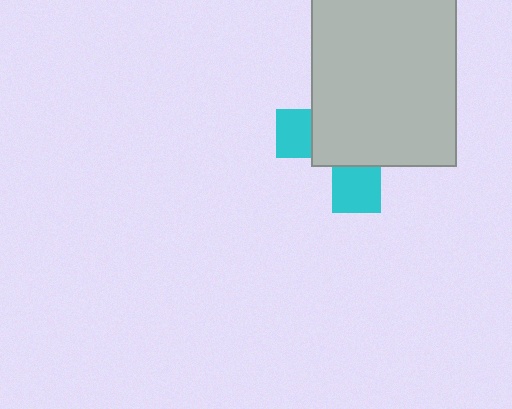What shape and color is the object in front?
The object in front is a light gray rectangle.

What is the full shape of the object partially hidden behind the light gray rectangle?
The partially hidden object is a cyan cross.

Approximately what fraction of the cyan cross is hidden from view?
Roughly 70% of the cyan cross is hidden behind the light gray rectangle.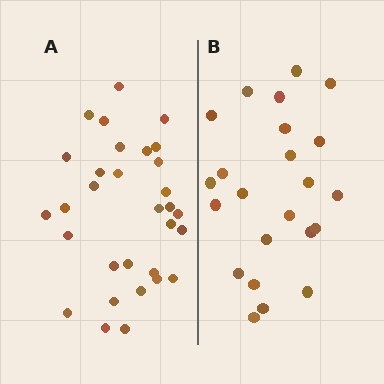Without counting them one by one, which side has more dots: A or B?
Region A (the left region) has more dots.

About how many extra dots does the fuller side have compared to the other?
Region A has roughly 8 or so more dots than region B.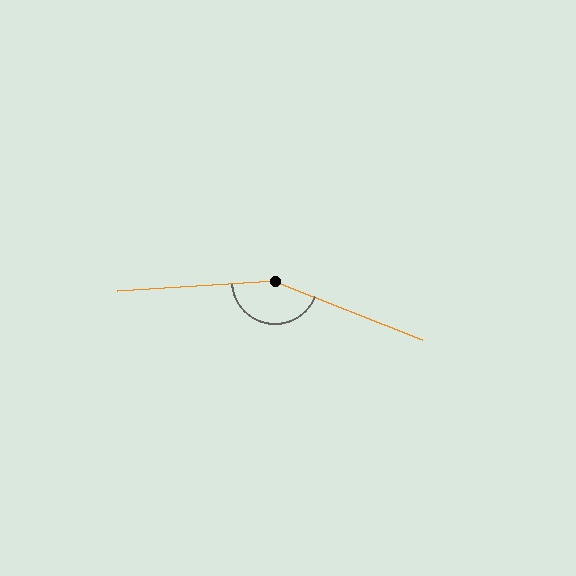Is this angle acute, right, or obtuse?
It is obtuse.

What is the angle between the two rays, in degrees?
Approximately 155 degrees.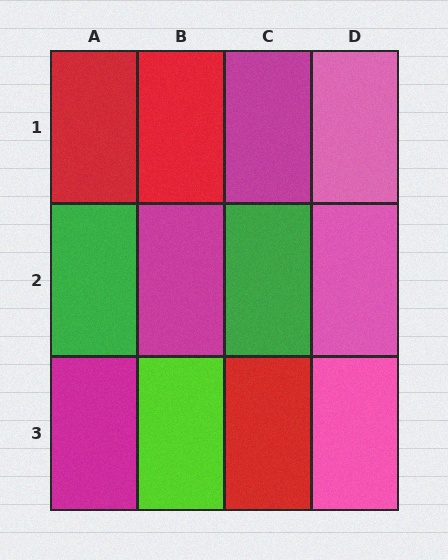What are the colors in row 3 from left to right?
Magenta, lime, red, pink.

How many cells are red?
3 cells are red.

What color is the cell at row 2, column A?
Green.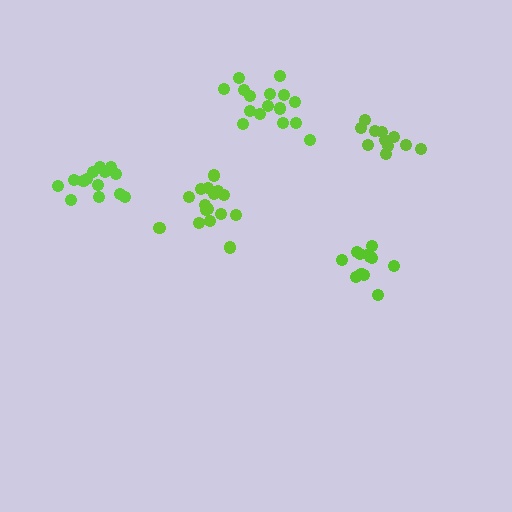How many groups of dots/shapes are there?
There are 5 groups.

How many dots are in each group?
Group 1: 12 dots, Group 2: 16 dots, Group 3: 16 dots, Group 4: 13 dots, Group 5: 15 dots (72 total).